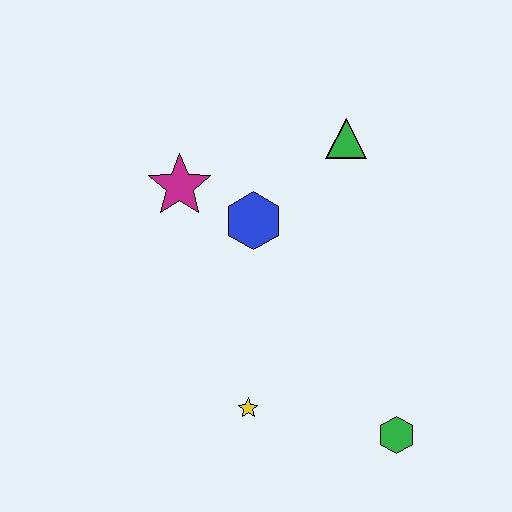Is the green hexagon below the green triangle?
Yes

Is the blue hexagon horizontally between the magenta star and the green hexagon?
Yes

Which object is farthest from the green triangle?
The green hexagon is farthest from the green triangle.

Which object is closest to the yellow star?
The green hexagon is closest to the yellow star.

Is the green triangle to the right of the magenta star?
Yes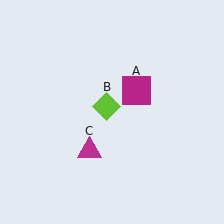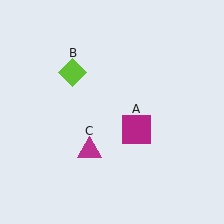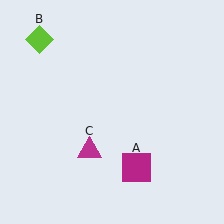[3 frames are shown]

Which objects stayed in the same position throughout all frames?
Magenta triangle (object C) remained stationary.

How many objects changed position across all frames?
2 objects changed position: magenta square (object A), lime diamond (object B).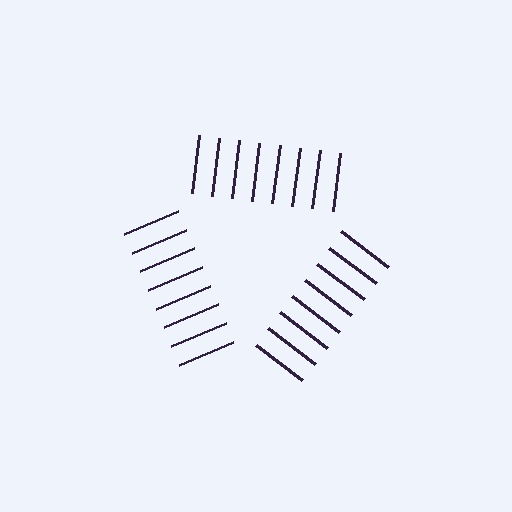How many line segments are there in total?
24 — 8 along each of the 3 edges.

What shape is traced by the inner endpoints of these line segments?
An illusory triangle — the line segments terminate on its edges but no continuous stroke is drawn.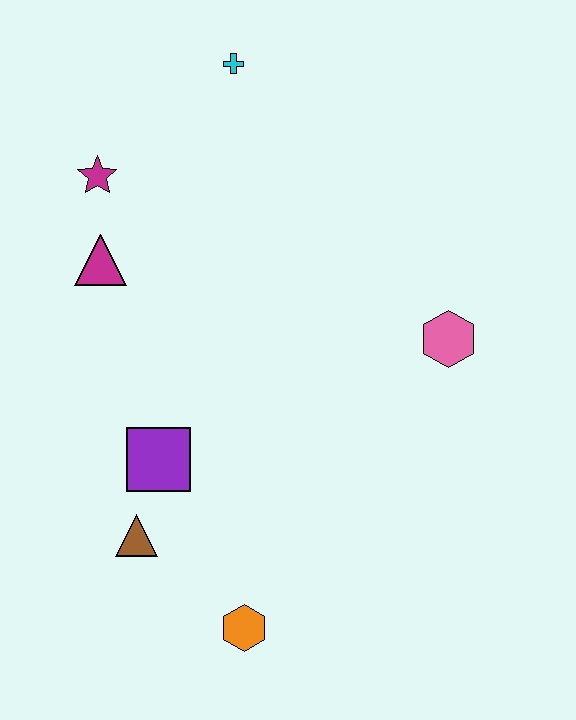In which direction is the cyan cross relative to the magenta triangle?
The cyan cross is above the magenta triangle.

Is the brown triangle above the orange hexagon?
Yes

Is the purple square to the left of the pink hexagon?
Yes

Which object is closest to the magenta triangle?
The magenta star is closest to the magenta triangle.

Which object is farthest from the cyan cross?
The orange hexagon is farthest from the cyan cross.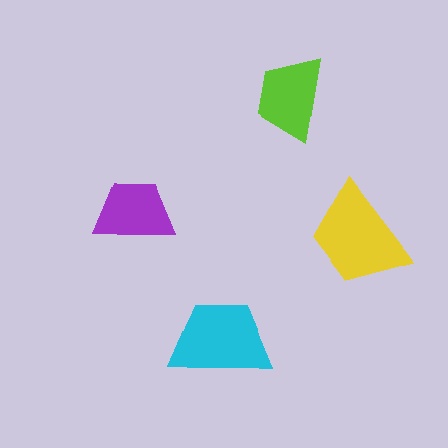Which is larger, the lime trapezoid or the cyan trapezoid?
The cyan one.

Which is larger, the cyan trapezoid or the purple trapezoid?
The cyan one.